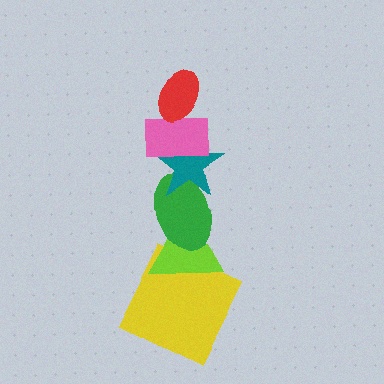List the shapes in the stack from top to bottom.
From top to bottom: the red ellipse, the pink rectangle, the teal star, the green ellipse, the lime triangle, the yellow square.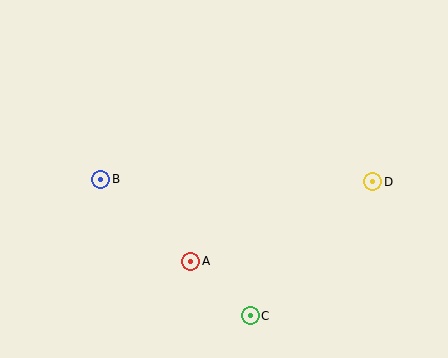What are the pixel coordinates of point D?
Point D is at (373, 182).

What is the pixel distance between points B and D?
The distance between B and D is 272 pixels.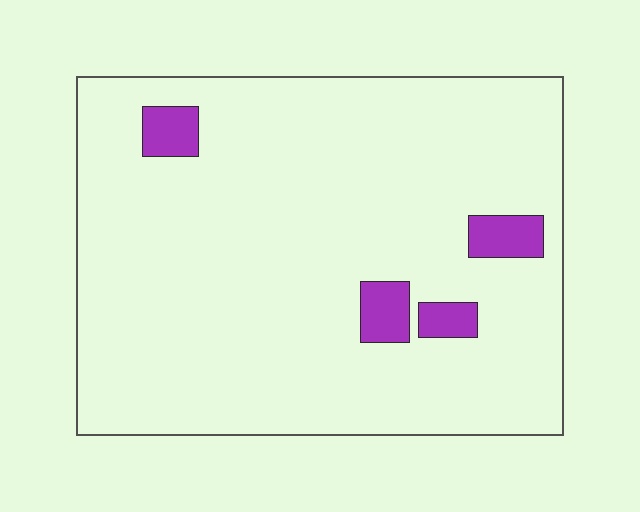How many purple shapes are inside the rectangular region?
4.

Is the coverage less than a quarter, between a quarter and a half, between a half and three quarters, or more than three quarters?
Less than a quarter.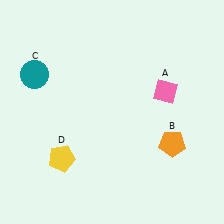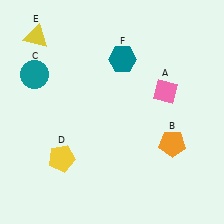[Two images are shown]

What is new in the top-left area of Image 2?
A yellow triangle (E) was added in the top-left area of Image 2.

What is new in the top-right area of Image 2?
A teal hexagon (F) was added in the top-right area of Image 2.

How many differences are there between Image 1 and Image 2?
There are 2 differences between the two images.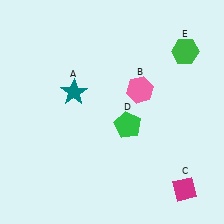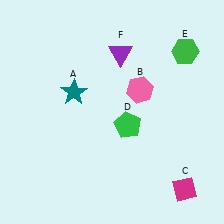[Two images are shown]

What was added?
A purple triangle (F) was added in Image 2.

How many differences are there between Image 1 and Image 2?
There is 1 difference between the two images.